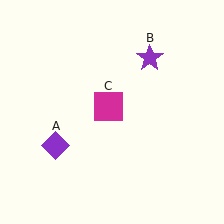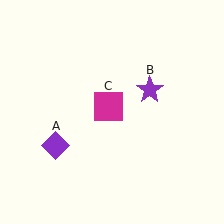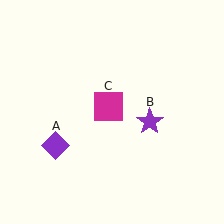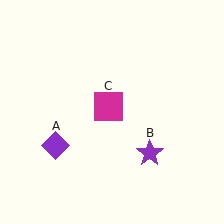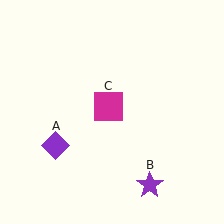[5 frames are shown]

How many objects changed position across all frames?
1 object changed position: purple star (object B).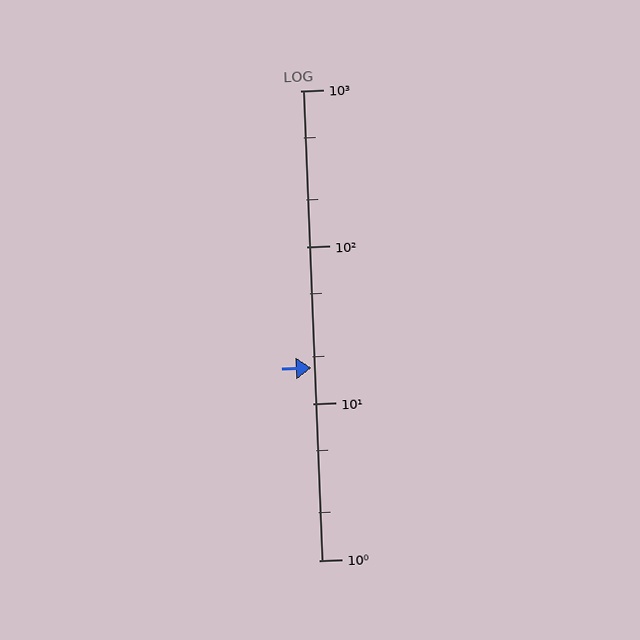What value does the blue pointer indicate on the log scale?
The pointer indicates approximately 17.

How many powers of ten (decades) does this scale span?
The scale spans 3 decades, from 1 to 1000.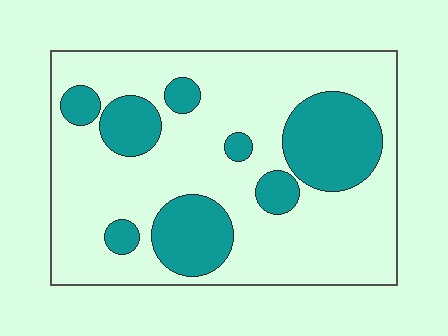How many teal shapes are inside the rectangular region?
8.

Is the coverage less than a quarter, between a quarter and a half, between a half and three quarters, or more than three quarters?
Between a quarter and a half.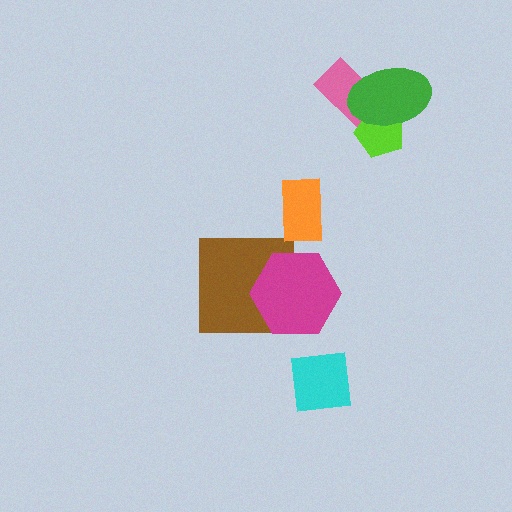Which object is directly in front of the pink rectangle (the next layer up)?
The lime pentagon is directly in front of the pink rectangle.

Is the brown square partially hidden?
Yes, it is partially covered by another shape.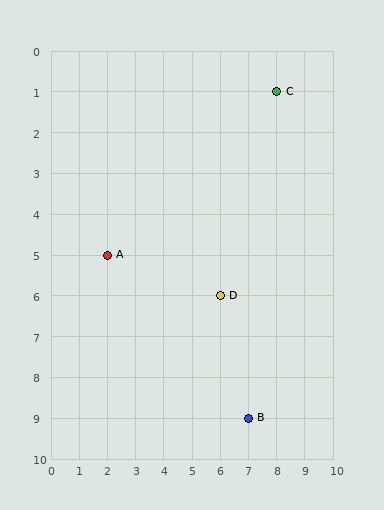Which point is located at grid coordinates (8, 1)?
Point C is at (8, 1).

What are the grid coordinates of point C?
Point C is at grid coordinates (8, 1).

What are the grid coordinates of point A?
Point A is at grid coordinates (2, 5).